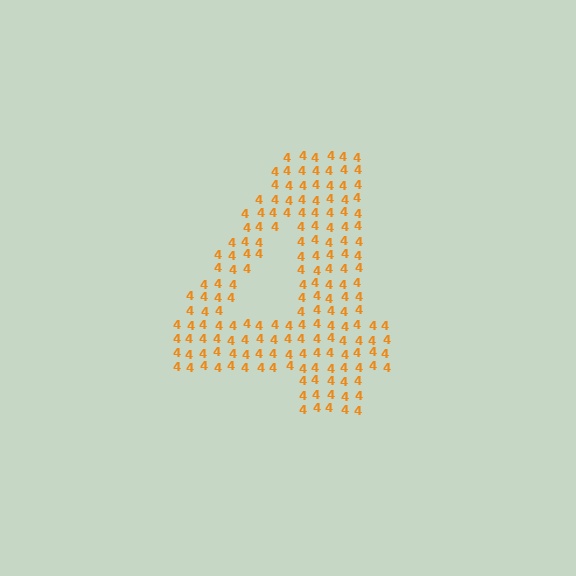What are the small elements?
The small elements are digit 4's.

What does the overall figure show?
The overall figure shows the digit 4.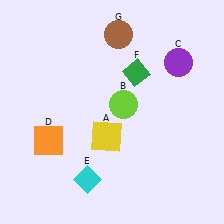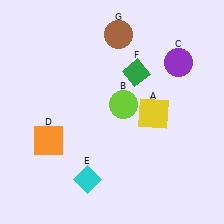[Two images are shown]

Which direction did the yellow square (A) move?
The yellow square (A) moved right.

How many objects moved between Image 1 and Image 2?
1 object moved between the two images.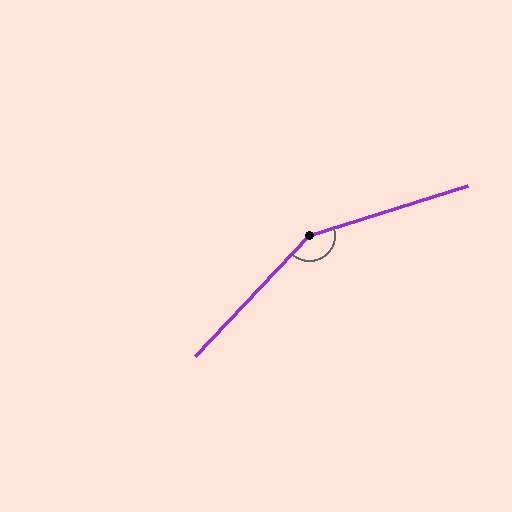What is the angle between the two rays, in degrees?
Approximately 151 degrees.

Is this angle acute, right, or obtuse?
It is obtuse.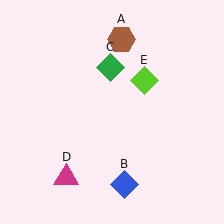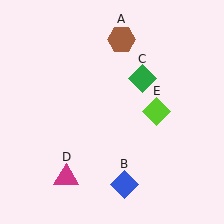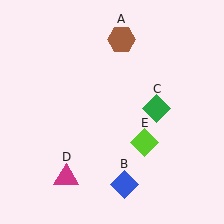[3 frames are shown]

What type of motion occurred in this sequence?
The green diamond (object C), lime diamond (object E) rotated clockwise around the center of the scene.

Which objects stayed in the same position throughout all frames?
Brown hexagon (object A) and blue diamond (object B) and magenta triangle (object D) remained stationary.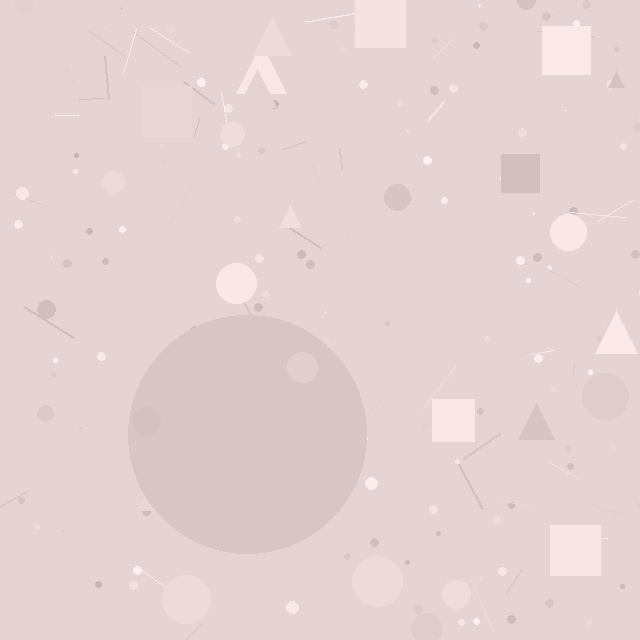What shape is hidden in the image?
A circle is hidden in the image.